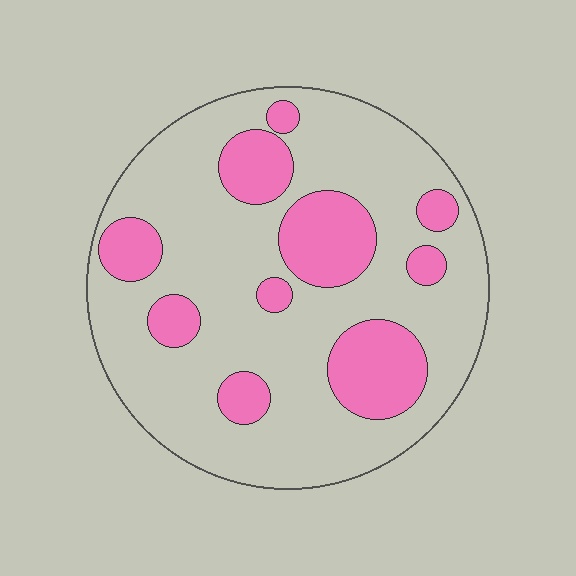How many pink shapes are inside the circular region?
10.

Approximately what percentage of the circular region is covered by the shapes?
Approximately 25%.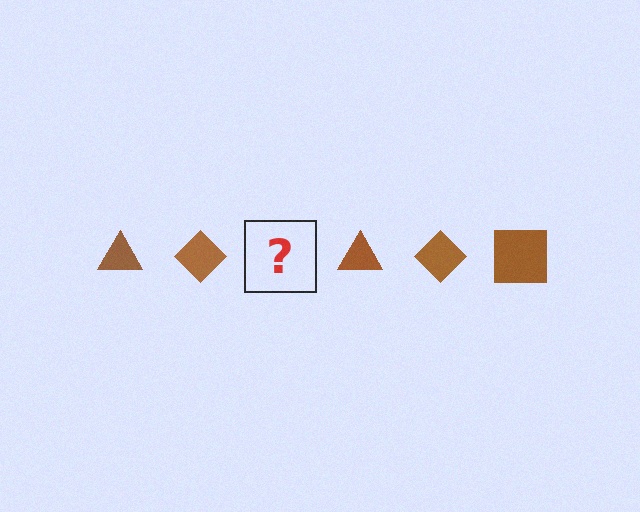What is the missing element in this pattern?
The missing element is a brown square.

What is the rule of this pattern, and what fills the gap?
The rule is that the pattern cycles through triangle, diamond, square shapes in brown. The gap should be filled with a brown square.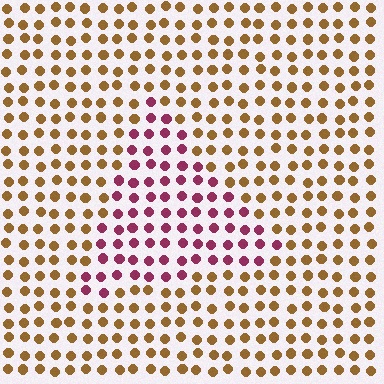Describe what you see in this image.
The image is filled with small brown elements in a uniform arrangement. A triangle-shaped region is visible where the elements are tinted to a slightly different hue, forming a subtle color boundary.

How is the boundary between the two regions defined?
The boundary is defined purely by a slight shift in hue (about 63 degrees). Spacing, size, and orientation are identical on both sides.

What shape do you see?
I see a triangle.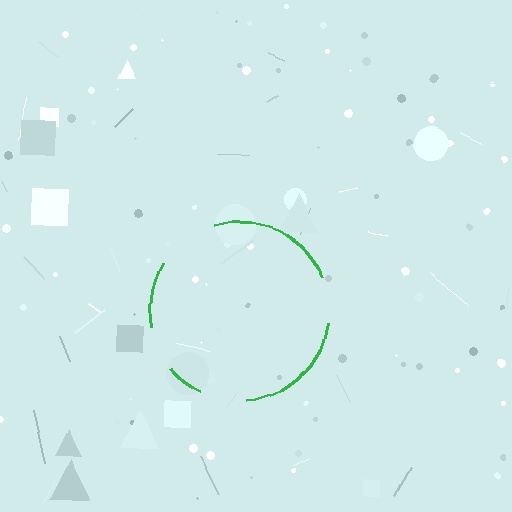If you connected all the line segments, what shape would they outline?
They would outline a circle.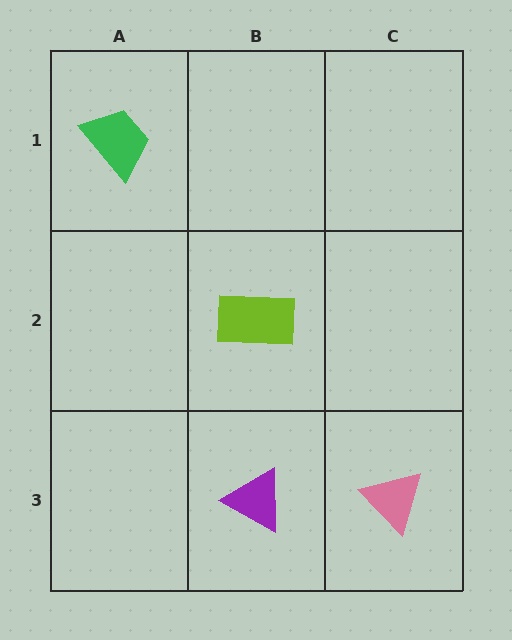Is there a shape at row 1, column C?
No, that cell is empty.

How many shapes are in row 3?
2 shapes.